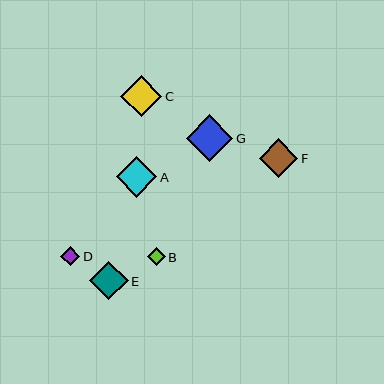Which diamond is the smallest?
Diamond B is the smallest with a size of approximately 17 pixels.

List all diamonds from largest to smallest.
From largest to smallest: G, C, A, E, F, D, B.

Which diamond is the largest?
Diamond G is the largest with a size of approximately 46 pixels.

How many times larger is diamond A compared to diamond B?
Diamond A is approximately 2.3 times the size of diamond B.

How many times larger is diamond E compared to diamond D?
Diamond E is approximately 2.0 times the size of diamond D.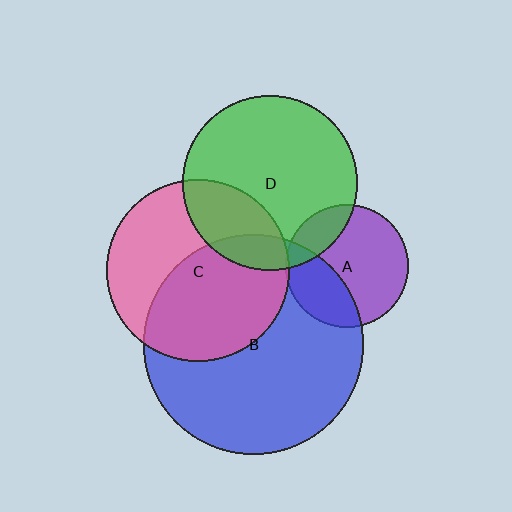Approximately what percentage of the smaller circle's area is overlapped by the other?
Approximately 25%.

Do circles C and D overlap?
Yes.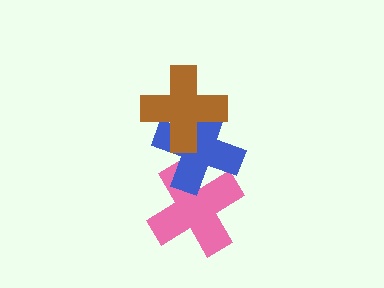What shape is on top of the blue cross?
The brown cross is on top of the blue cross.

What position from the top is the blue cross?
The blue cross is 2nd from the top.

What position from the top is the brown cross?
The brown cross is 1st from the top.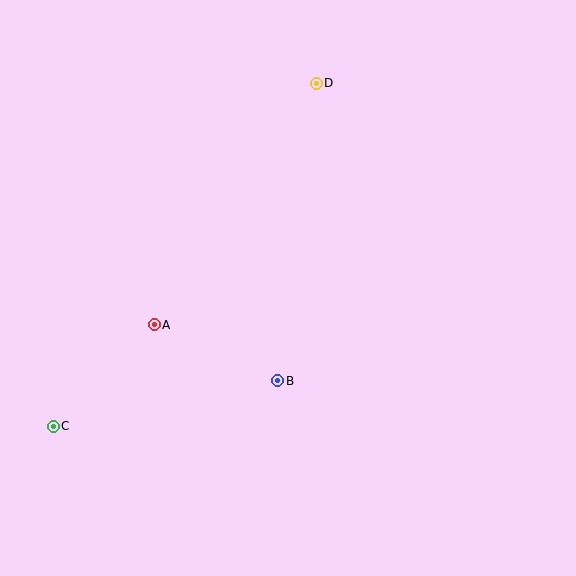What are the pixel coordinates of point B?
Point B is at (278, 381).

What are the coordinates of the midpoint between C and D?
The midpoint between C and D is at (185, 255).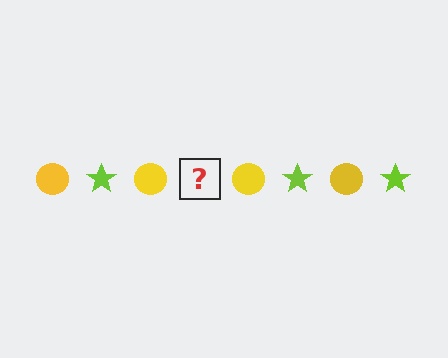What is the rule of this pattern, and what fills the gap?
The rule is that the pattern alternates between yellow circle and lime star. The gap should be filled with a lime star.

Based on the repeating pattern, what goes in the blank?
The blank should be a lime star.